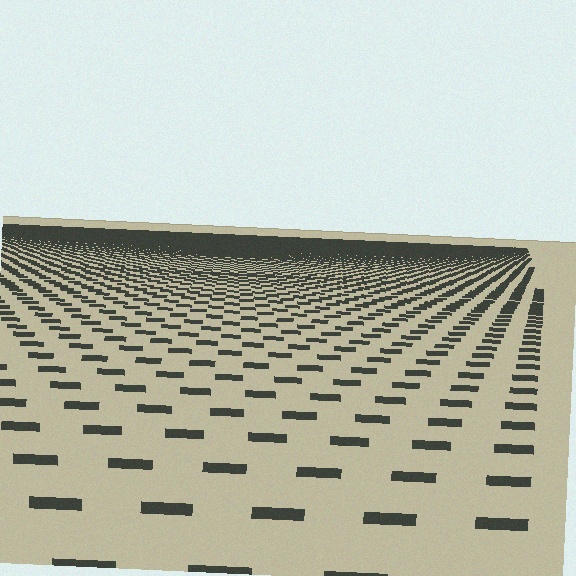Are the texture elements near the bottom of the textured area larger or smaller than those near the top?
Larger. Near the bottom, elements are closer to the viewer and appear at a bigger on-screen size.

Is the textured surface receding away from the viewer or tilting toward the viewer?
The surface is receding away from the viewer. Texture elements get smaller and denser toward the top.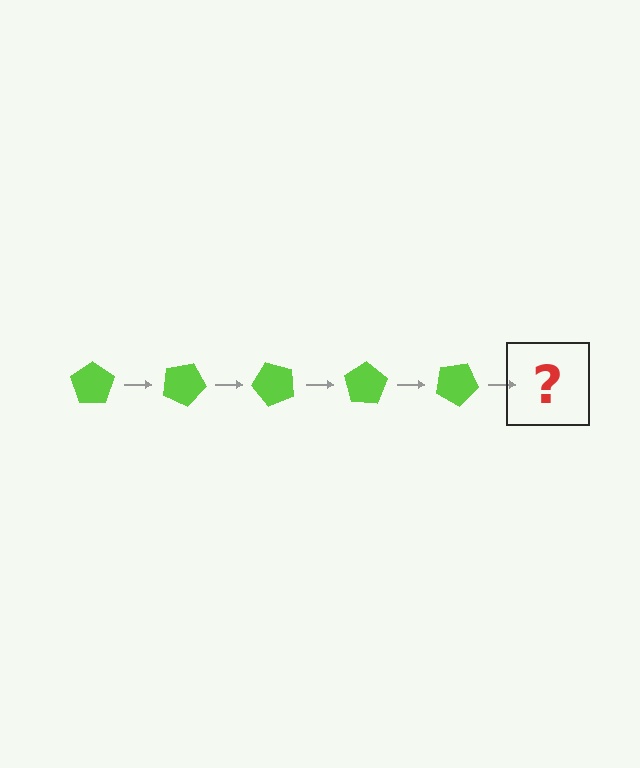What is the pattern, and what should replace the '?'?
The pattern is that the pentagon rotates 25 degrees each step. The '?' should be a lime pentagon rotated 125 degrees.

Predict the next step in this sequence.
The next step is a lime pentagon rotated 125 degrees.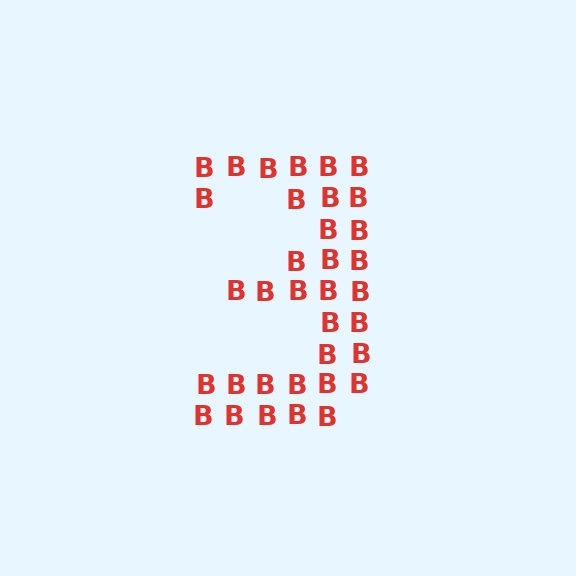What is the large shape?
The large shape is the digit 3.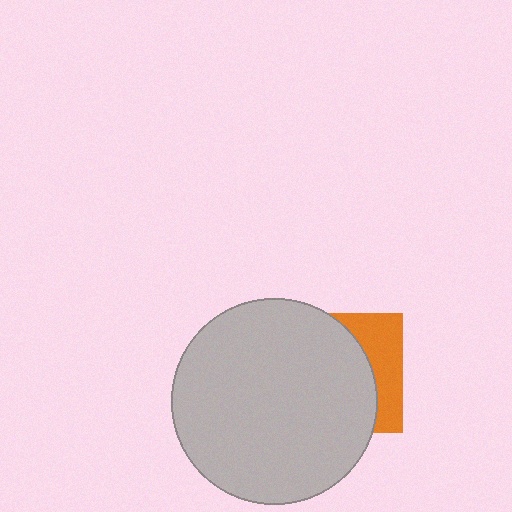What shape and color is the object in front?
The object in front is a light gray circle.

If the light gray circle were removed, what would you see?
You would see the complete orange square.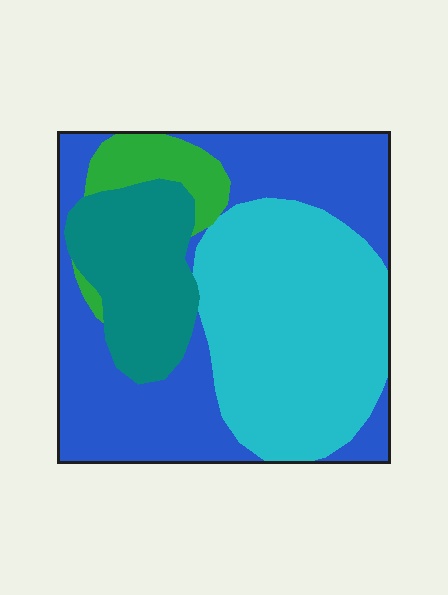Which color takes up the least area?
Green, at roughly 5%.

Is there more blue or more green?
Blue.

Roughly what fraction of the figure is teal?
Teal takes up less than a quarter of the figure.